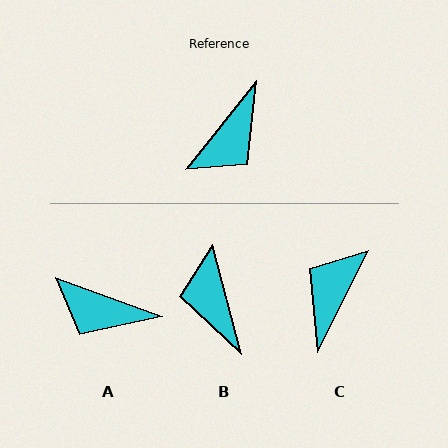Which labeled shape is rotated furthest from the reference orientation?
C, about 168 degrees away.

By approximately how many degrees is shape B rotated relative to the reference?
Approximately 126 degrees clockwise.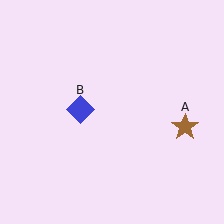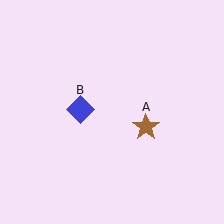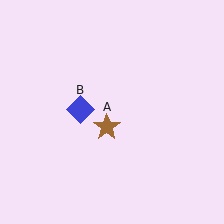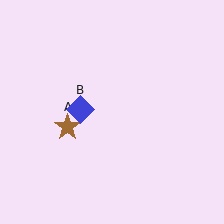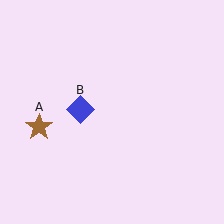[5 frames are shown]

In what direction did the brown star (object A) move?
The brown star (object A) moved left.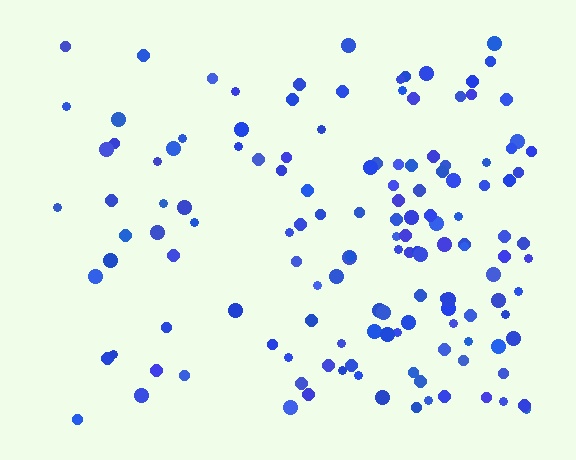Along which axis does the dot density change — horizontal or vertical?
Horizontal.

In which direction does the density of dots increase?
From left to right, with the right side densest.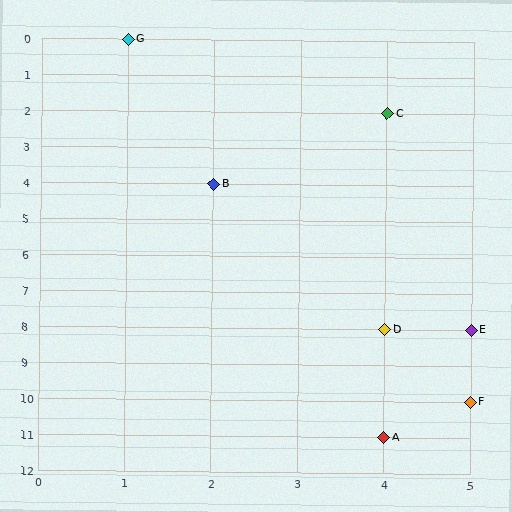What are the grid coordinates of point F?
Point F is at grid coordinates (5, 10).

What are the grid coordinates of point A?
Point A is at grid coordinates (4, 11).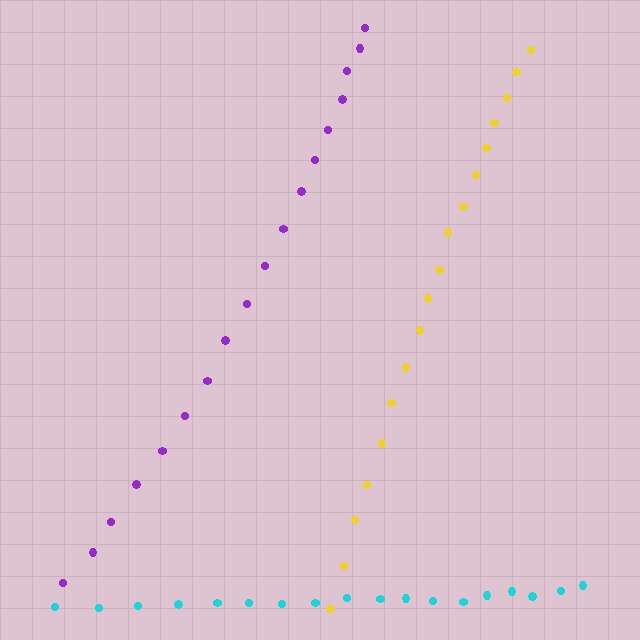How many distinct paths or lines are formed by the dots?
There are 3 distinct paths.